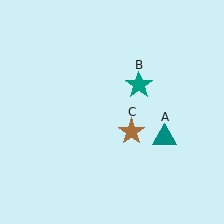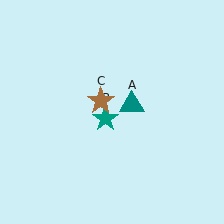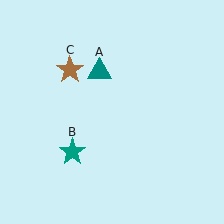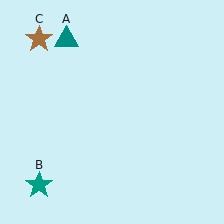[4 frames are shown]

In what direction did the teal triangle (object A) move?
The teal triangle (object A) moved up and to the left.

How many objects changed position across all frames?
3 objects changed position: teal triangle (object A), teal star (object B), brown star (object C).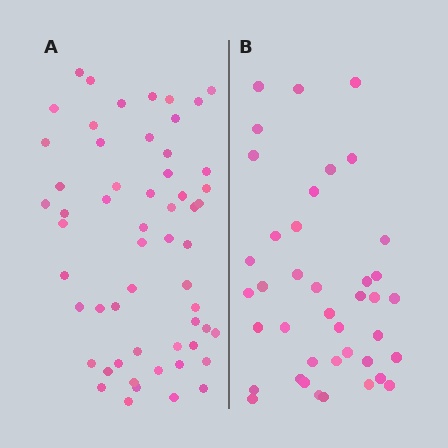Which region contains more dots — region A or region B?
Region A (the left region) has more dots.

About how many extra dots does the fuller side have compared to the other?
Region A has approximately 15 more dots than region B.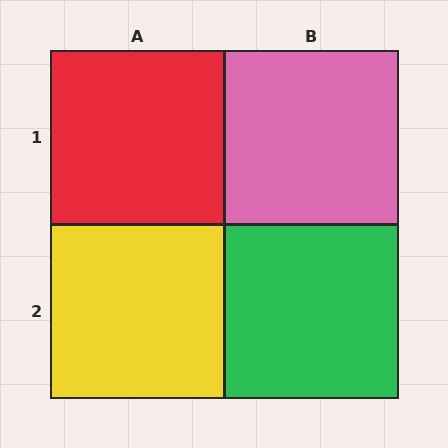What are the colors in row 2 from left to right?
Yellow, green.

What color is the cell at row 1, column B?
Pink.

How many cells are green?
1 cell is green.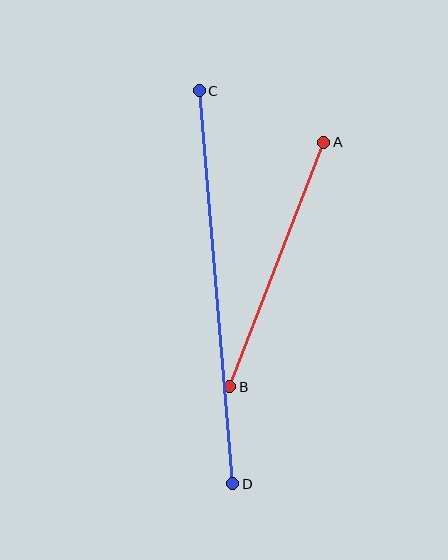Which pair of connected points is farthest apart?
Points C and D are farthest apart.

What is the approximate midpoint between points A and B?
The midpoint is at approximately (277, 265) pixels.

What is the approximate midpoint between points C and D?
The midpoint is at approximately (216, 287) pixels.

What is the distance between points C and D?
The distance is approximately 395 pixels.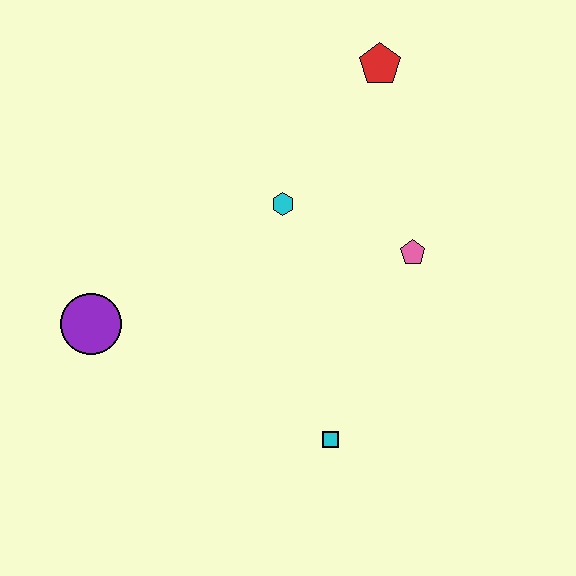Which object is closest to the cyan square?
The pink pentagon is closest to the cyan square.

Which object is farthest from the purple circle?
The red pentagon is farthest from the purple circle.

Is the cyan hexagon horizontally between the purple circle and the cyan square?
Yes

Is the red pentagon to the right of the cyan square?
Yes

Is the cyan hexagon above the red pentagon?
No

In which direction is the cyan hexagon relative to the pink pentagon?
The cyan hexagon is to the left of the pink pentagon.